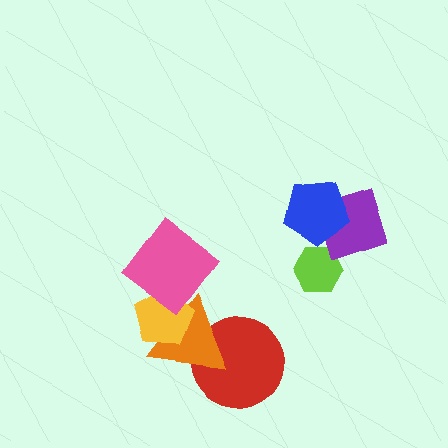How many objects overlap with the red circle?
1 object overlaps with the red circle.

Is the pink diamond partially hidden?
No, no other shape covers it.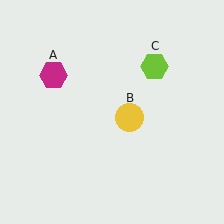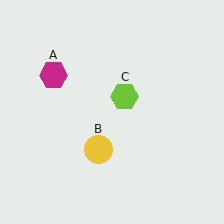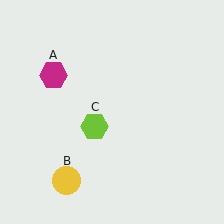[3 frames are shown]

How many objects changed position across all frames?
2 objects changed position: yellow circle (object B), lime hexagon (object C).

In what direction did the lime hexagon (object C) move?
The lime hexagon (object C) moved down and to the left.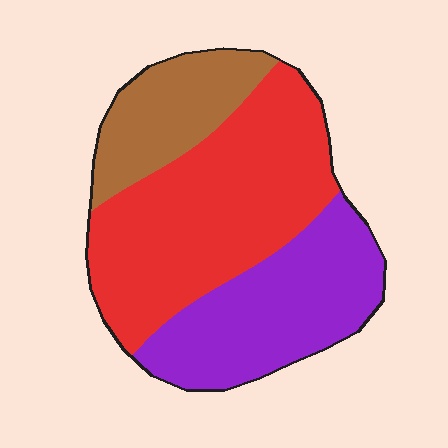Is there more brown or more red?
Red.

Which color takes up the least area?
Brown, at roughly 20%.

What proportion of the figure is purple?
Purple covers roughly 35% of the figure.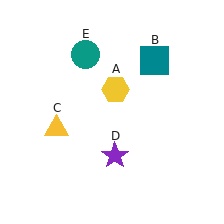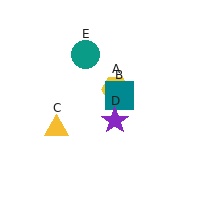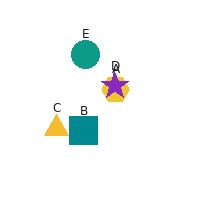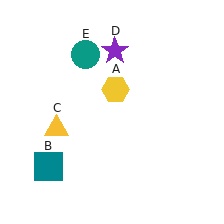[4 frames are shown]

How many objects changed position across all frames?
2 objects changed position: teal square (object B), purple star (object D).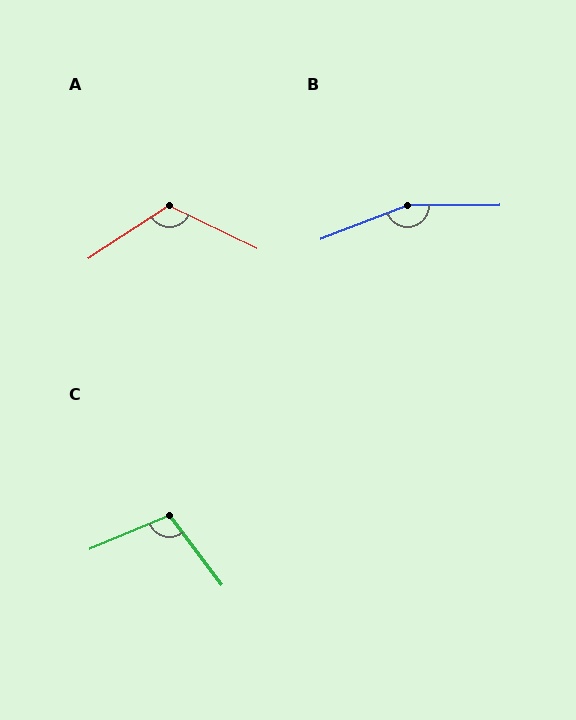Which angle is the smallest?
C, at approximately 104 degrees.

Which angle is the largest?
B, at approximately 159 degrees.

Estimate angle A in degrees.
Approximately 121 degrees.